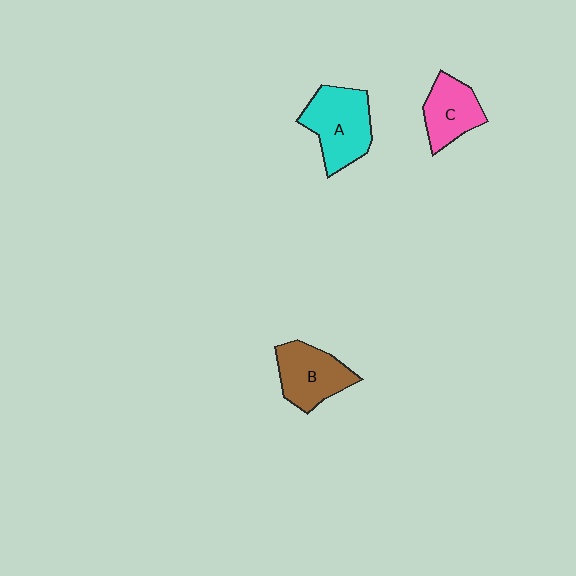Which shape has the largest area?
Shape A (cyan).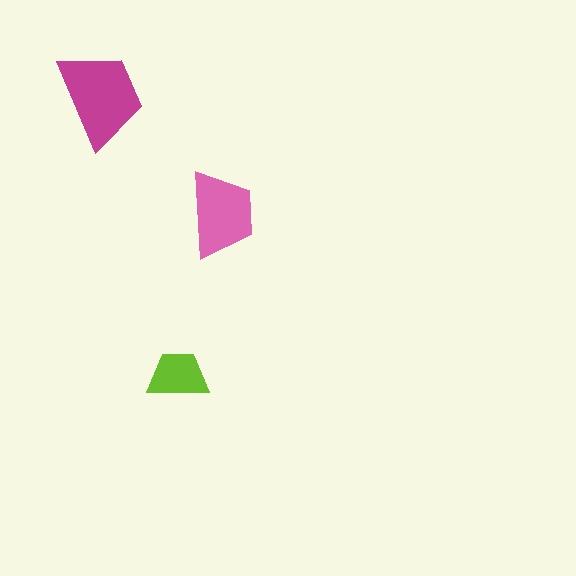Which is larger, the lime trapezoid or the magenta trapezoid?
The magenta one.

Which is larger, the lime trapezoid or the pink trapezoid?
The pink one.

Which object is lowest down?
The lime trapezoid is bottommost.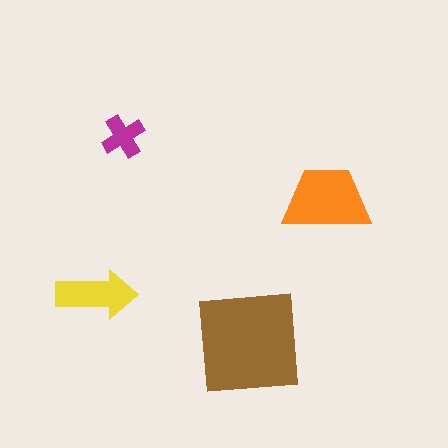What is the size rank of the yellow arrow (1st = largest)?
3rd.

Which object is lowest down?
The brown square is bottommost.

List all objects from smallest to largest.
The magenta cross, the yellow arrow, the orange trapezoid, the brown square.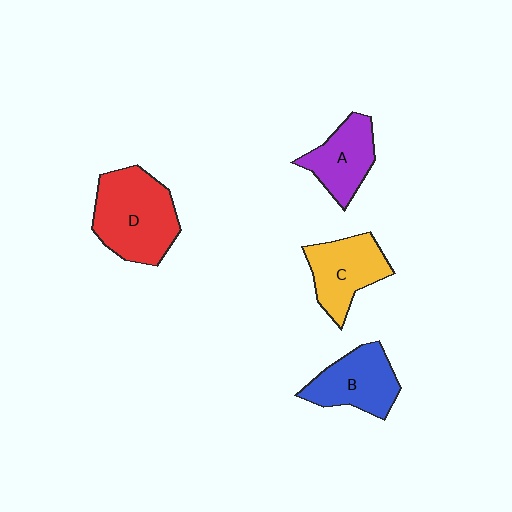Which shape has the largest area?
Shape D (red).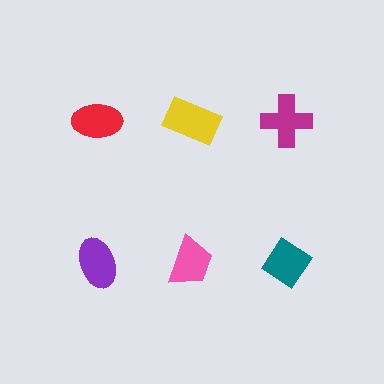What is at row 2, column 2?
A pink trapezoid.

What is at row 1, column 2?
A yellow rectangle.